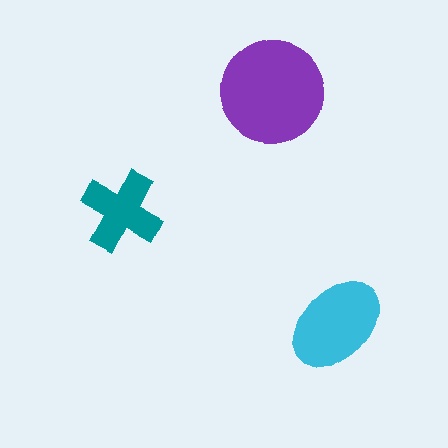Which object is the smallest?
The teal cross.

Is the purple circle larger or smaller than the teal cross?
Larger.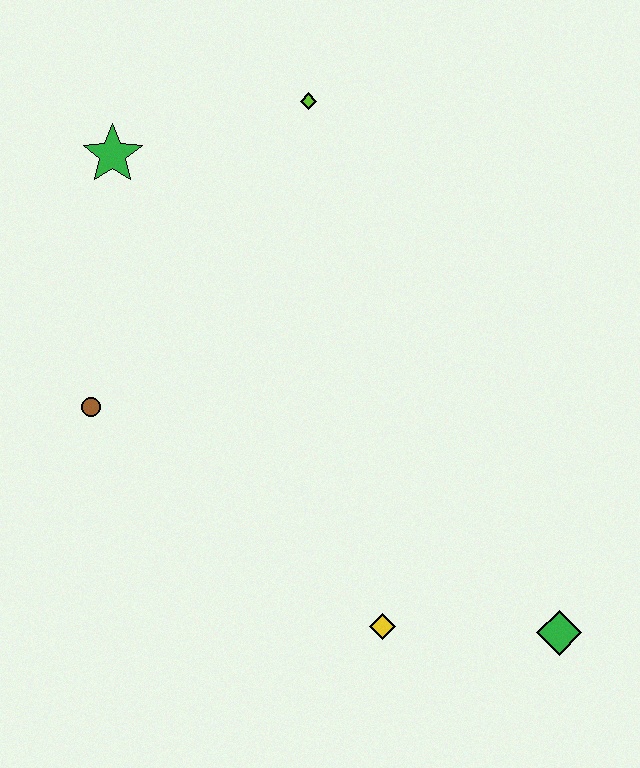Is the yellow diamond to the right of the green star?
Yes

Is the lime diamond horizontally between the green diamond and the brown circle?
Yes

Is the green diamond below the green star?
Yes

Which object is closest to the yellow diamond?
The green diamond is closest to the yellow diamond.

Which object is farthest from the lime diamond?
The green diamond is farthest from the lime diamond.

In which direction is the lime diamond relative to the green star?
The lime diamond is to the right of the green star.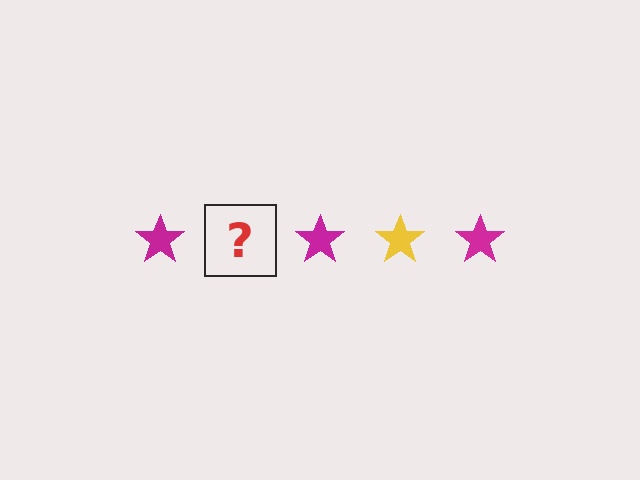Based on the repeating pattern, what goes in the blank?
The blank should be a yellow star.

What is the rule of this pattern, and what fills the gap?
The rule is that the pattern cycles through magenta, yellow stars. The gap should be filled with a yellow star.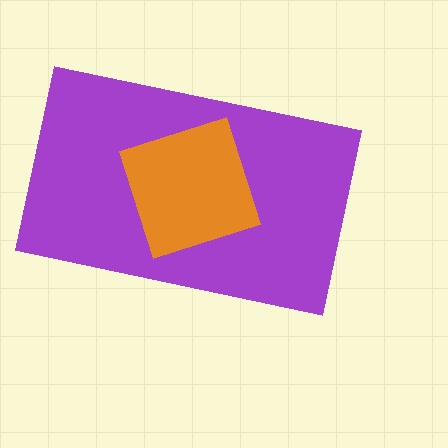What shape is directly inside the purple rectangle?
The orange square.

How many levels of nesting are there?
2.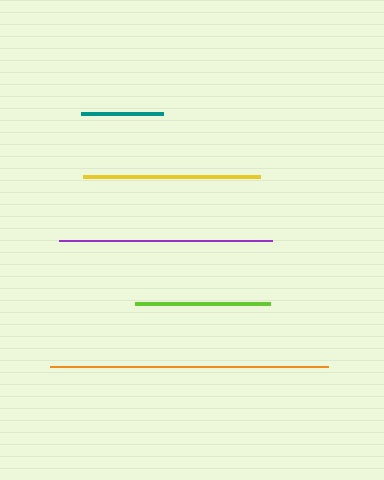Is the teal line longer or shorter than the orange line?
The orange line is longer than the teal line.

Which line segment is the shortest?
The teal line is the shortest at approximately 83 pixels.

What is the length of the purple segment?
The purple segment is approximately 213 pixels long.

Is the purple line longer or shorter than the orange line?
The orange line is longer than the purple line.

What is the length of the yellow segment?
The yellow segment is approximately 176 pixels long.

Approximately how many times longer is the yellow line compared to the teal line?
The yellow line is approximately 2.1 times the length of the teal line.